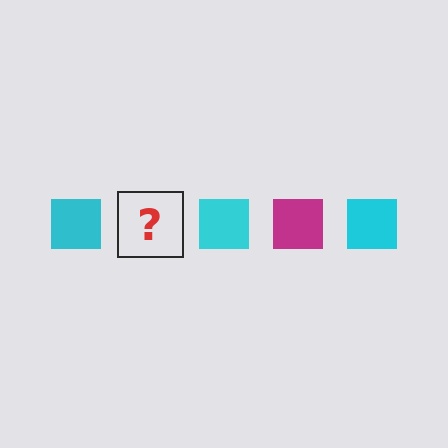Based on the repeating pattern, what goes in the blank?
The blank should be a magenta square.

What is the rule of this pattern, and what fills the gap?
The rule is that the pattern cycles through cyan, magenta squares. The gap should be filled with a magenta square.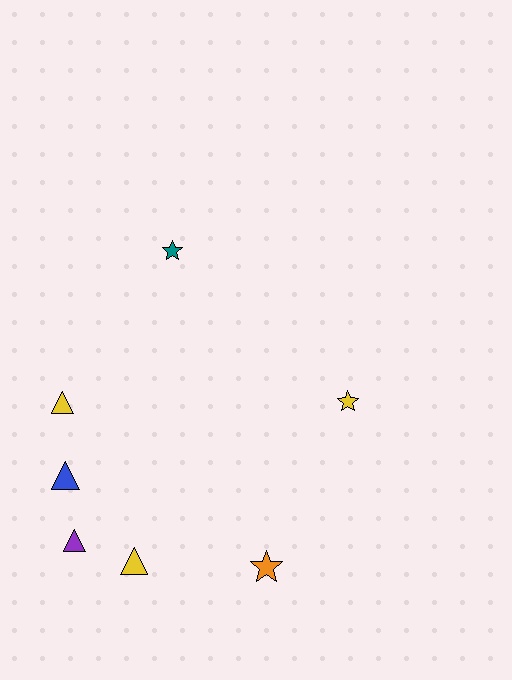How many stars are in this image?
There are 3 stars.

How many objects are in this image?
There are 7 objects.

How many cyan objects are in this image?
There are no cyan objects.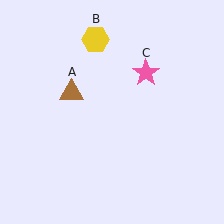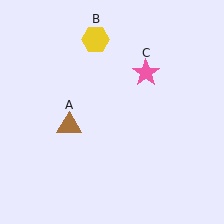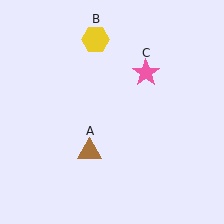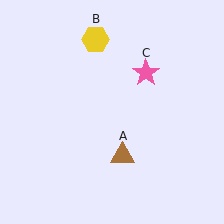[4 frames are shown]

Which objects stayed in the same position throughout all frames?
Yellow hexagon (object B) and pink star (object C) remained stationary.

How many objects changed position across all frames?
1 object changed position: brown triangle (object A).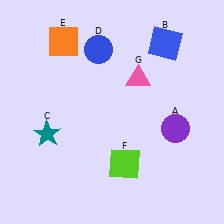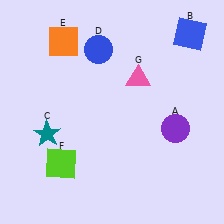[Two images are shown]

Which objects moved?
The objects that moved are: the blue square (B), the lime square (F).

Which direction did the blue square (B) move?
The blue square (B) moved right.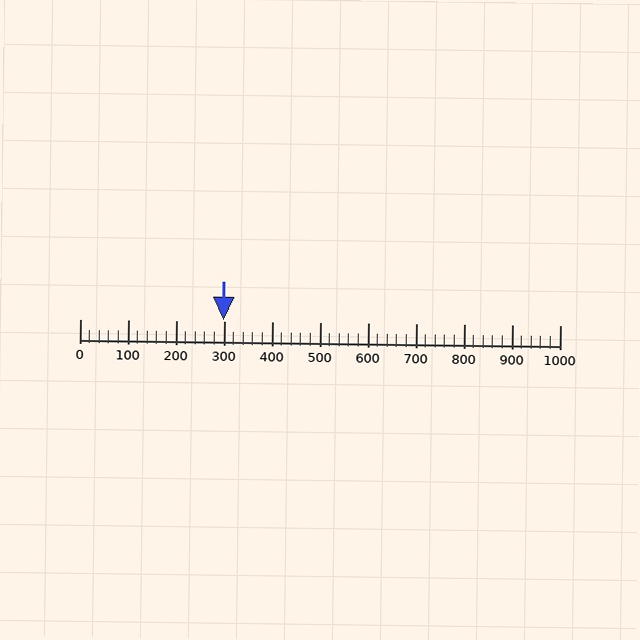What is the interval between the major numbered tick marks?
The major tick marks are spaced 100 units apart.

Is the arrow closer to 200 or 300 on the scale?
The arrow is closer to 300.